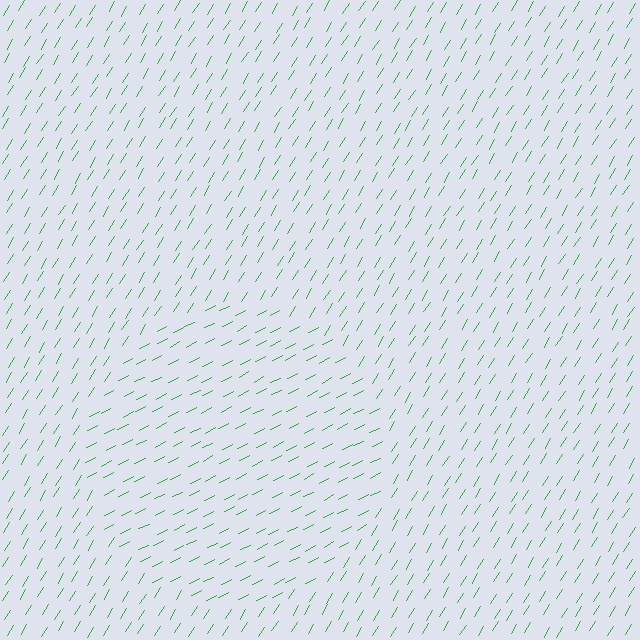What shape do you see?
I see a circle.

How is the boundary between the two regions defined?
The boundary is defined purely by a change in line orientation (approximately 31 degrees difference). All lines are the same color and thickness.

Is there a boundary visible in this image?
Yes, there is a texture boundary formed by a change in line orientation.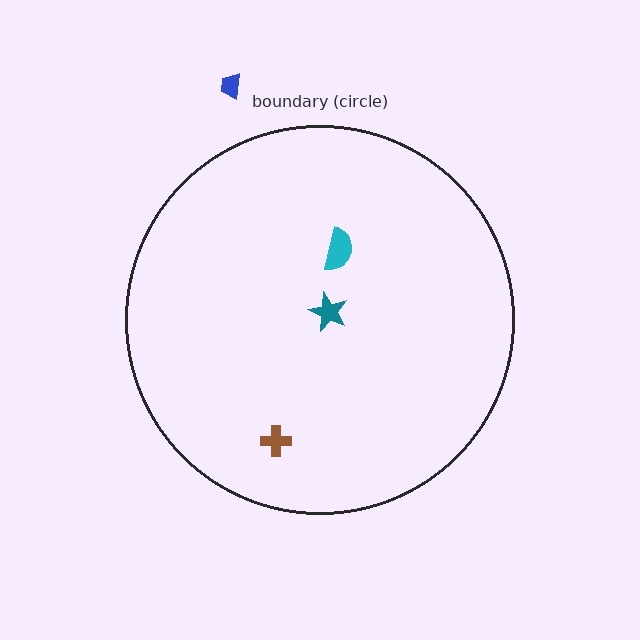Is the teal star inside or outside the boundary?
Inside.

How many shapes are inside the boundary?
3 inside, 1 outside.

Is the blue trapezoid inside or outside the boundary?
Outside.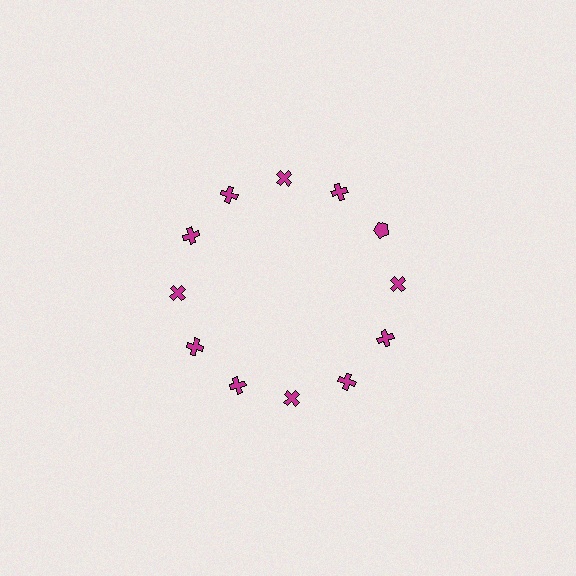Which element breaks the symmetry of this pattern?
The magenta pentagon at roughly the 2 o'clock position breaks the symmetry. All other shapes are magenta crosses.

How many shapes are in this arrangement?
There are 12 shapes arranged in a ring pattern.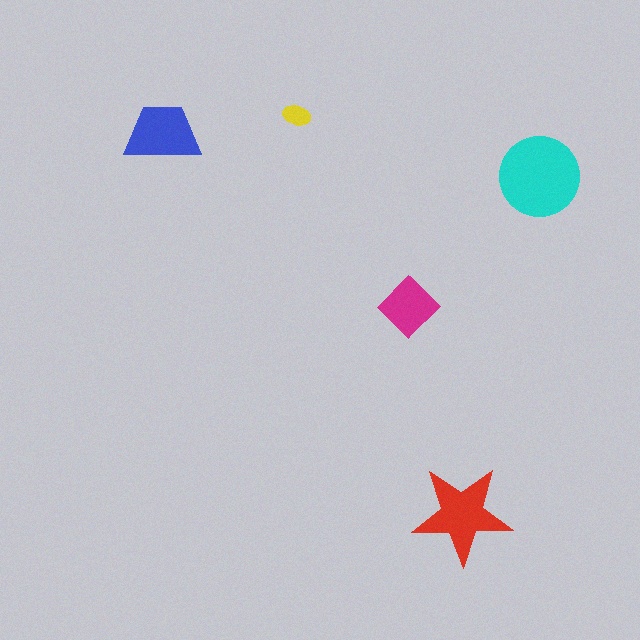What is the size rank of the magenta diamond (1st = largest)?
4th.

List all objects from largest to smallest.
The cyan circle, the red star, the blue trapezoid, the magenta diamond, the yellow ellipse.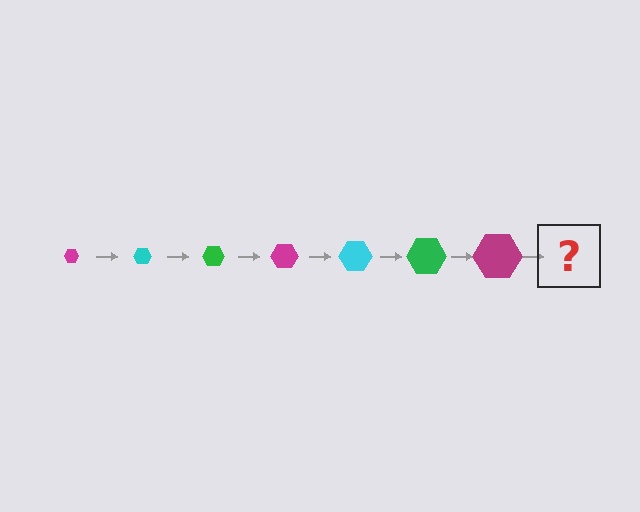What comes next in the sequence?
The next element should be a cyan hexagon, larger than the previous one.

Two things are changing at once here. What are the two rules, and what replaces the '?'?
The two rules are that the hexagon grows larger each step and the color cycles through magenta, cyan, and green. The '?' should be a cyan hexagon, larger than the previous one.